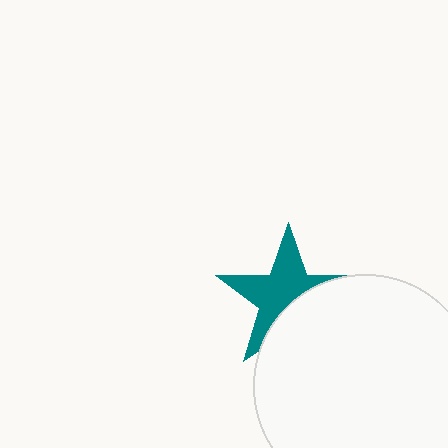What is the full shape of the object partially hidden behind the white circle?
The partially hidden object is a teal star.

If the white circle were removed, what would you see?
You would see the complete teal star.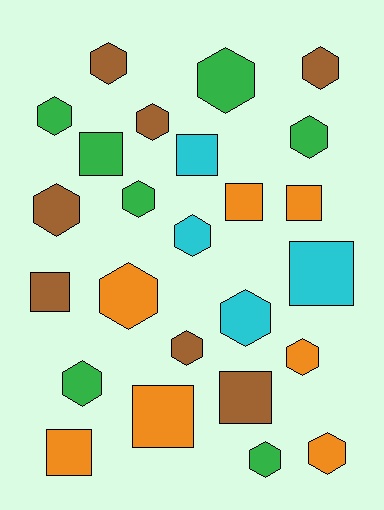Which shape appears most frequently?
Hexagon, with 16 objects.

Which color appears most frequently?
Brown, with 7 objects.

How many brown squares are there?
There are 2 brown squares.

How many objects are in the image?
There are 25 objects.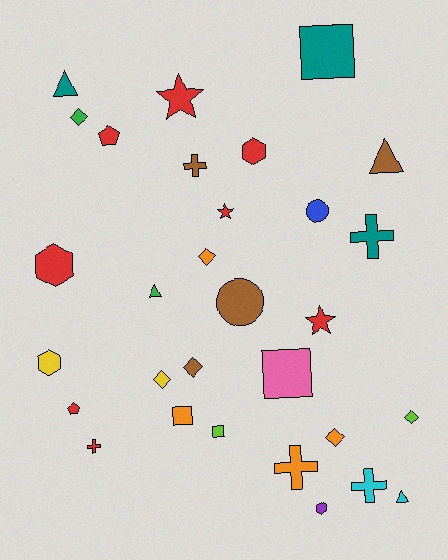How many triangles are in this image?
There are 4 triangles.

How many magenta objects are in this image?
There are no magenta objects.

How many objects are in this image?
There are 30 objects.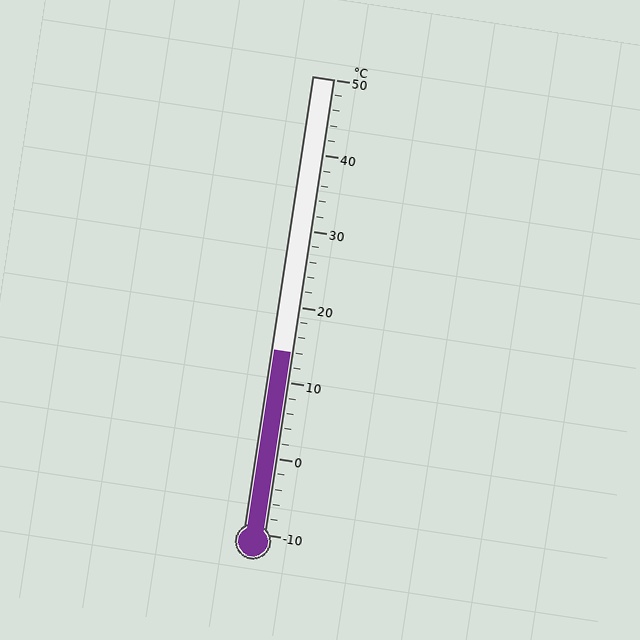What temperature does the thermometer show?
The thermometer shows approximately 14°C.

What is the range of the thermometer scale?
The thermometer scale ranges from -10°C to 50°C.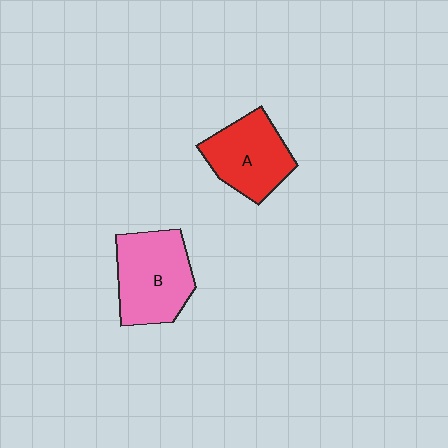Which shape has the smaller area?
Shape A (red).